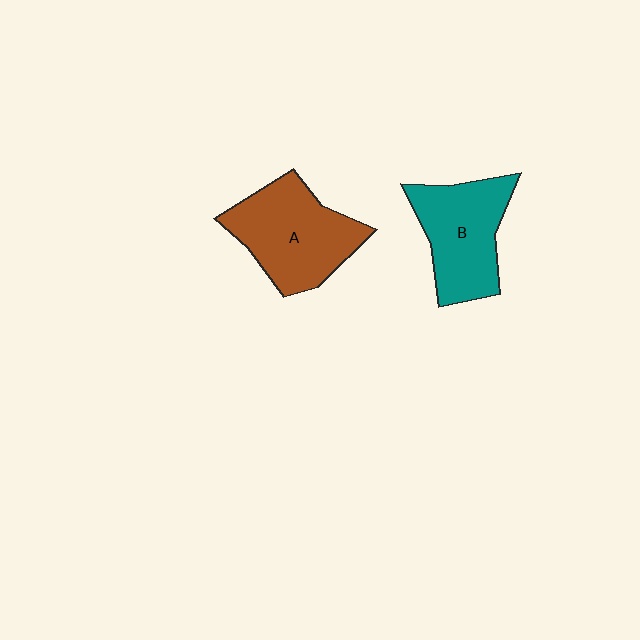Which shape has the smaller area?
Shape B (teal).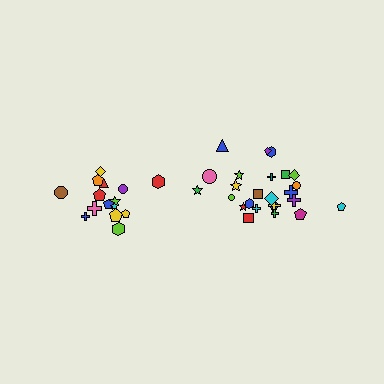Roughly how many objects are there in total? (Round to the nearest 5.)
Roughly 40 objects in total.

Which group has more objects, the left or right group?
The right group.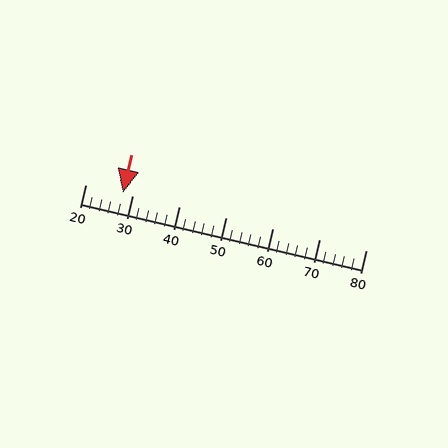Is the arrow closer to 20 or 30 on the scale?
The arrow is closer to 30.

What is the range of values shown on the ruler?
The ruler shows values from 20 to 80.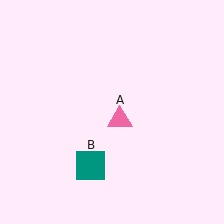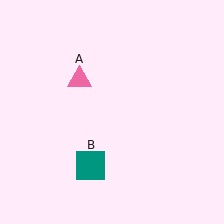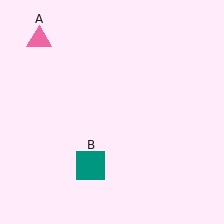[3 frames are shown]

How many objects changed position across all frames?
1 object changed position: pink triangle (object A).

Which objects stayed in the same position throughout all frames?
Teal square (object B) remained stationary.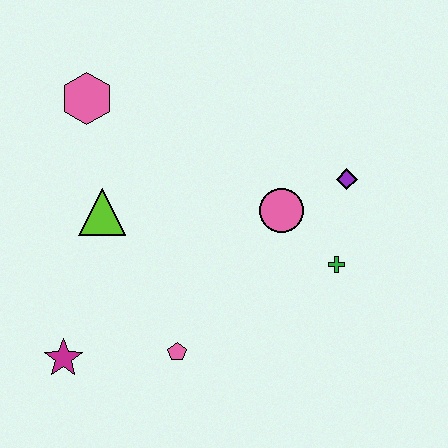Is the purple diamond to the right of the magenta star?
Yes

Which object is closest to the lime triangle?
The pink hexagon is closest to the lime triangle.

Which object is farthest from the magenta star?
The purple diamond is farthest from the magenta star.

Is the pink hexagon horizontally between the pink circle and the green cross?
No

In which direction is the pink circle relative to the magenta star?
The pink circle is to the right of the magenta star.